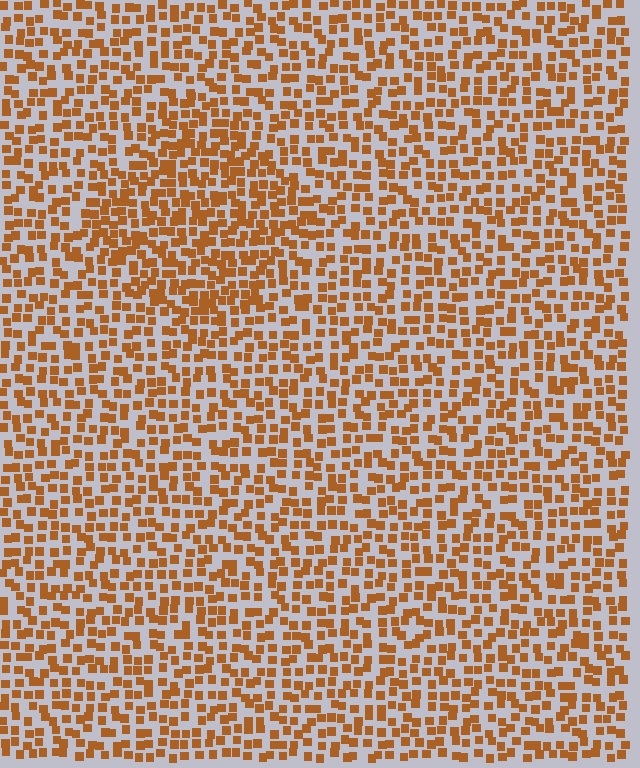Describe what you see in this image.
The image contains small brown elements arranged at two different densities. A diamond-shaped region is visible where the elements are more densely packed than the surrounding area.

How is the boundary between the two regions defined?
The boundary is defined by a change in element density (approximately 1.5x ratio). All elements are the same color, size, and shape.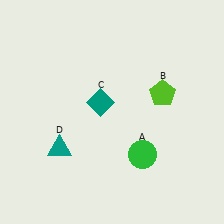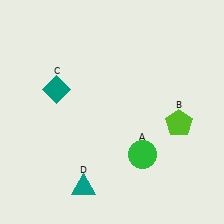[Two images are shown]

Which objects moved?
The objects that moved are: the lime pentagon (B), the teal diamond (C), the teal triangle (D).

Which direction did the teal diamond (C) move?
The teal diamond (C) moved left.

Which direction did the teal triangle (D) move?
The teal triangle (D) moved down.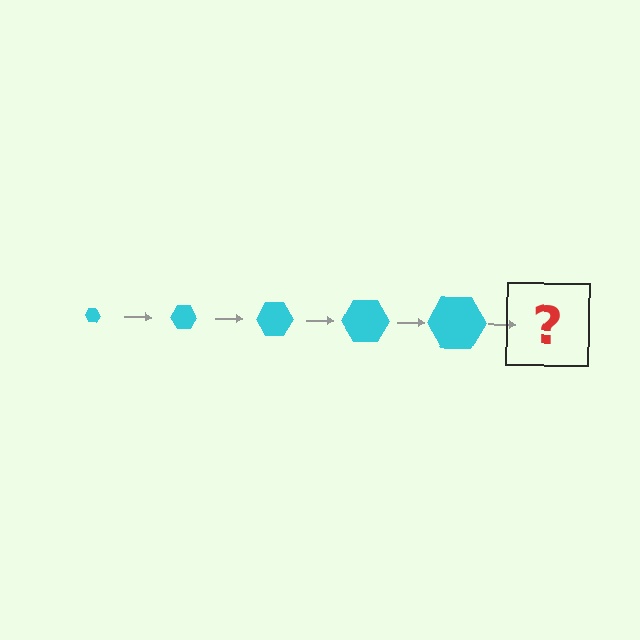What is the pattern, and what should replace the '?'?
The pattern is that the hexagon gets progressively larger each step. The '?' should be a cyan hexagon, larger than the previous one.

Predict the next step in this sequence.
The next step is a cyan hexagon, larger than the previous one.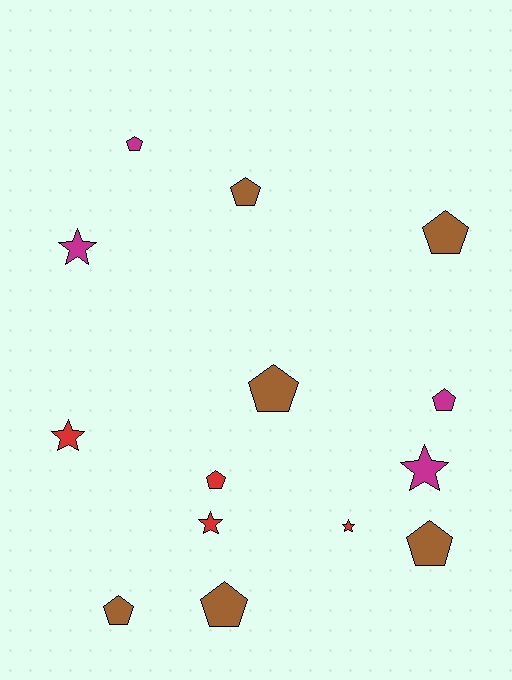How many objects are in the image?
There are 14 objects.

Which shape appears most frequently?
Pentagon, with 9 objects.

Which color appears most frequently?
Brown, with 6 objects.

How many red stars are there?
There are 3 red stars.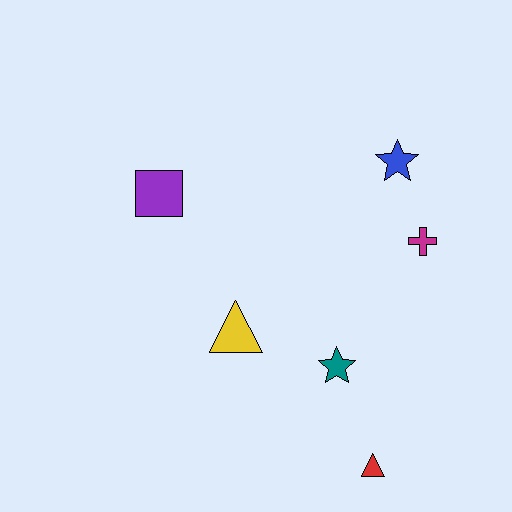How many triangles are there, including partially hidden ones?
There are 2 triangles.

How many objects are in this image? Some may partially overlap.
There are 6 objects.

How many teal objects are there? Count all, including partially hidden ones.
There is 1 teal object.